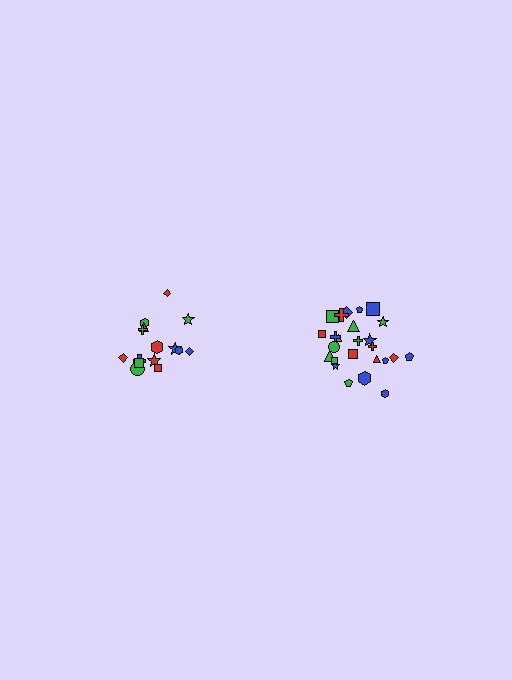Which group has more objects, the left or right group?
The right group.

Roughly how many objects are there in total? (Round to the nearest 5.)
Roughly 40 objects in total.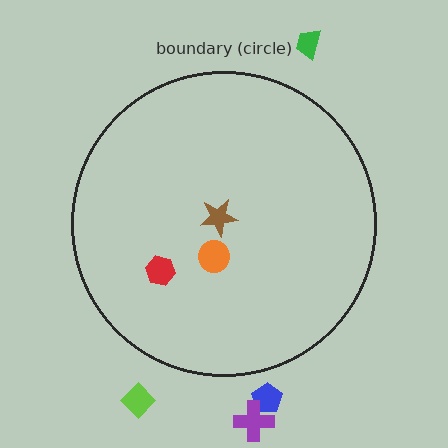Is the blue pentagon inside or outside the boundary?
Outside.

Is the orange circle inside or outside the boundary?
Inside.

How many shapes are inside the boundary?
3 inside, 4 outside.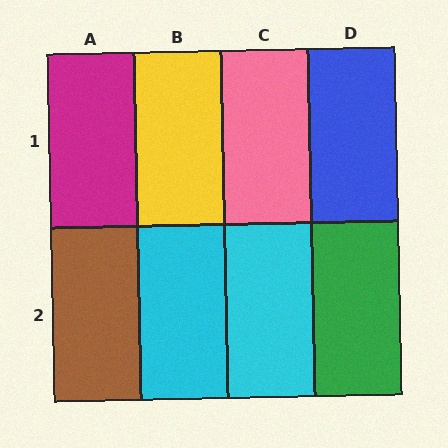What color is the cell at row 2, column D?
Green.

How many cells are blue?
1 cell is blue.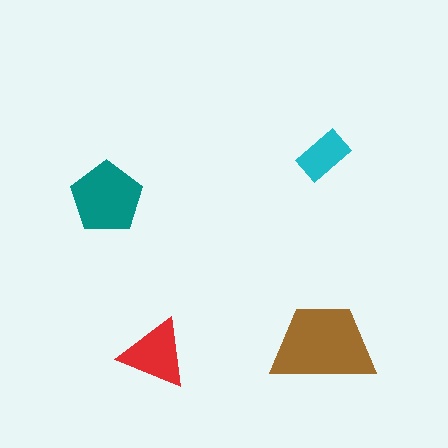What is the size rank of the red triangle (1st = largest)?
3rd.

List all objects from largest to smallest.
The brown trapezoid, the teal pentagon, the red triangle, the cyan rectangle.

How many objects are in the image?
There are 4 objects in the image.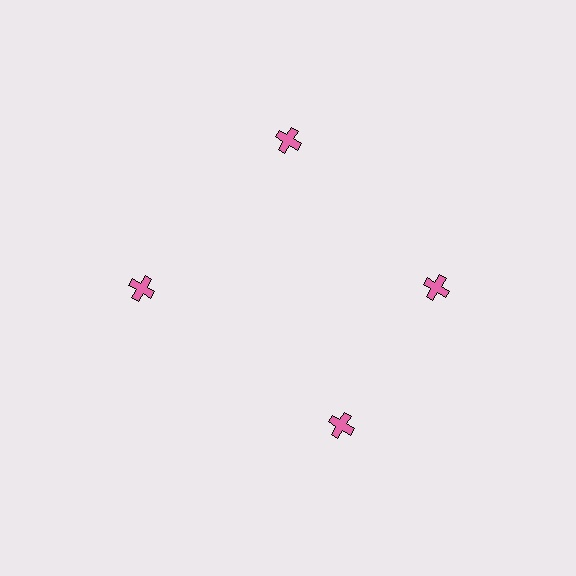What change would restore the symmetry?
The symmetry would be restored by rotating it back into even spacing with its neighbors so that all 4 crosses sit at equal angles and equal distance from the center.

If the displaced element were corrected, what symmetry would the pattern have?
It would have 4-fold rotational symmetry — the pattern would map onto itself every 90 degrees.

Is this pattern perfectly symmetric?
No. The 4 pink crosses are arranged in a ring, but one element near the 6 o'clock position is rotated out of alignment along the ring, breaking the 4-fold rotational symmetry.